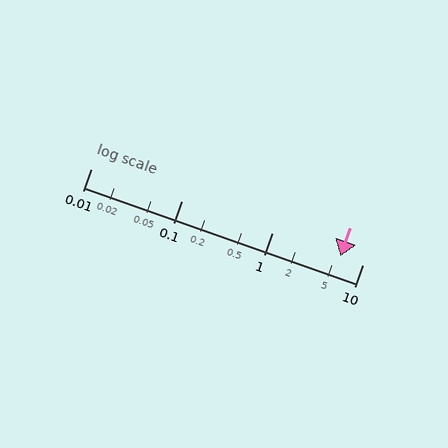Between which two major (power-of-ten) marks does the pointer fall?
The pointer is between 1 and 10.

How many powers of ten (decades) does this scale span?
The scale spans 3 decades, from 0.01 to 10.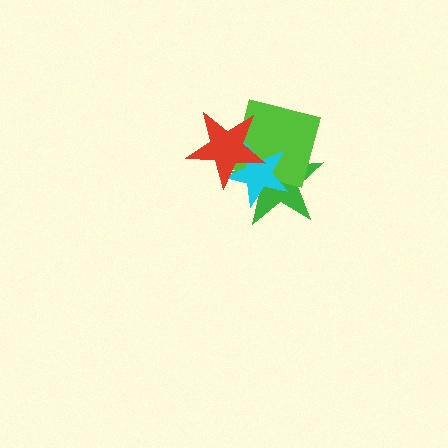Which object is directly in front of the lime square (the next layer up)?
The cyan star is directly in front of the lime square.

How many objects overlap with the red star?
3 objects overlap with the red star.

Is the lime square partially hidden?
Yes, it is partially covered by another shape.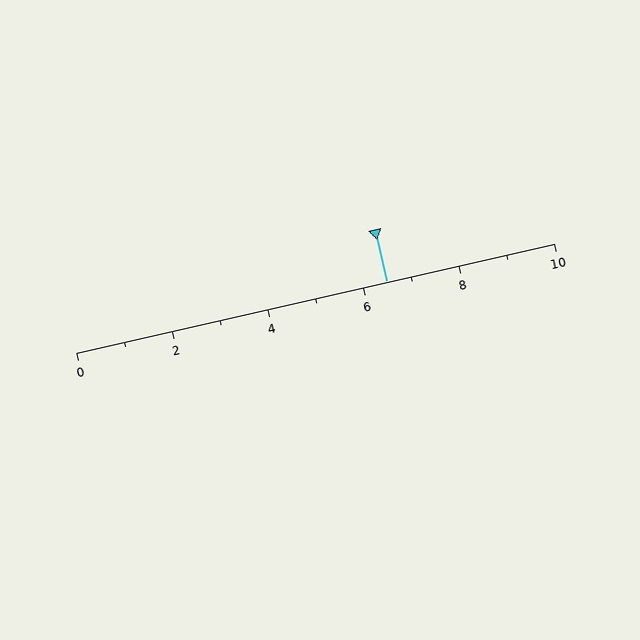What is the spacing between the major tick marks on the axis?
The major ticks are spaced 2 apart.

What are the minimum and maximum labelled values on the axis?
The axis runs from 0 to 10.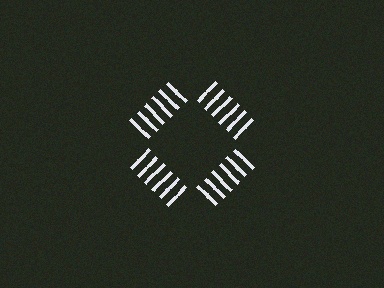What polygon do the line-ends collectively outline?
An illusory square — the line segments terminate on its edges but no continuous stroke is drawn.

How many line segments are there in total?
24 — 6 along each of the 4 edges.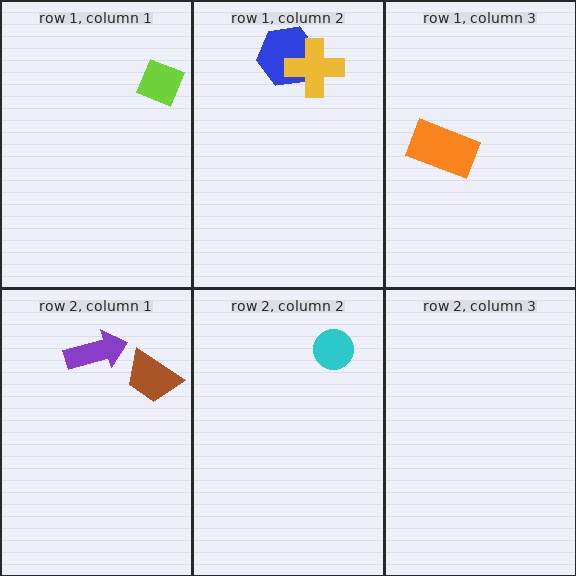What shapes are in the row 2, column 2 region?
The cyan circle.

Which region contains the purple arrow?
The row 2, column 1 region.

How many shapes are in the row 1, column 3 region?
1.